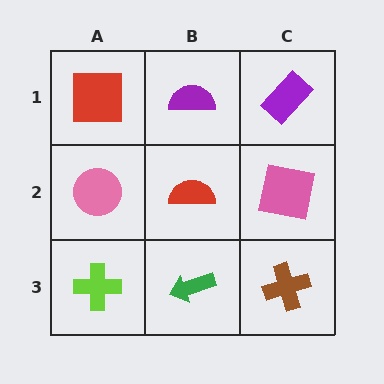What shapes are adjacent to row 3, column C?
A pink square (row 2, column C), a green arrow (row 3, column B).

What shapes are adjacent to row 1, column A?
A pink circle (row 2, column A), a purple semicircle (row 1, column B).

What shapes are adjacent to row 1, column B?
A red semicircle (row 2, column B), a red square (row 1, column A), a purple rectangle (row 1, column C).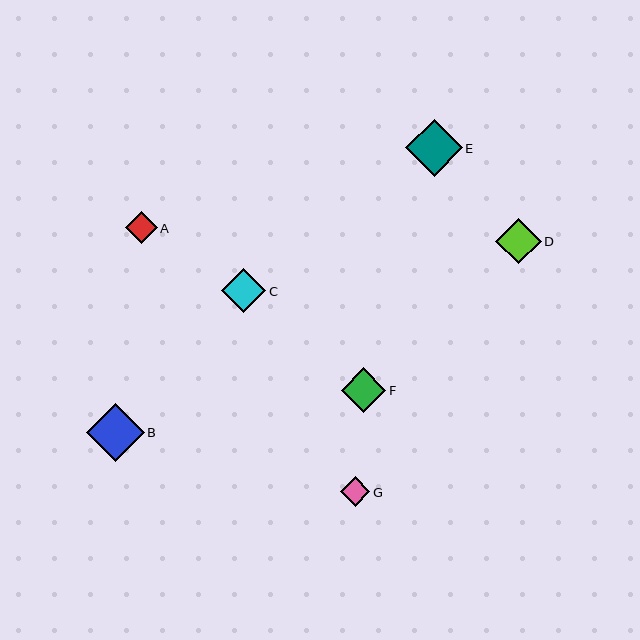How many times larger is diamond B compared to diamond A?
Diamond B is approximately 1.8 times the size of diamond A.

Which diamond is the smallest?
Diamond G is the smallest with a size of approximately 29 pixels.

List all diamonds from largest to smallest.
From largest to smallest: B, E, D, F, C, A, G.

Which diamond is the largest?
Diamond B is the largest with a size of approximately 58 pixels.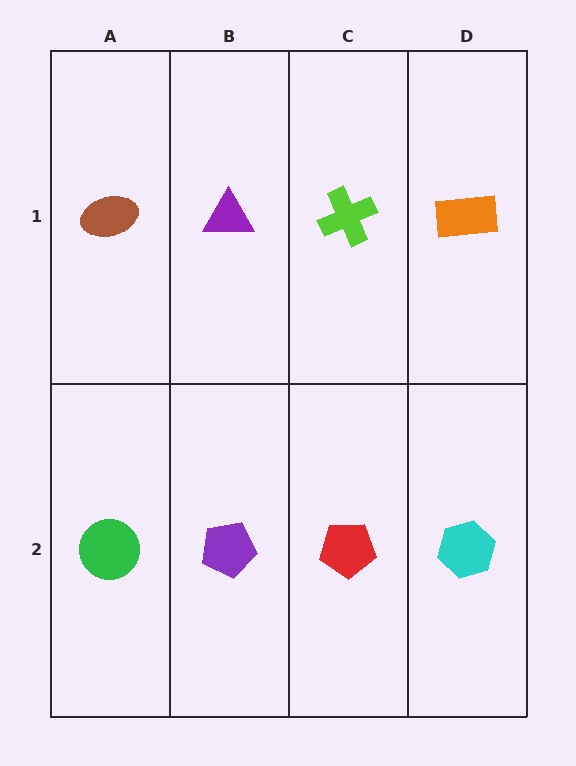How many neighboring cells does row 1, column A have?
2.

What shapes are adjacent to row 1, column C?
A red pentagon (row 2, column C), a purple triangle (row 1, column B), an orange rectangle (row 1, column D).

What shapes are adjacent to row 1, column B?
A purple pentagon (row 2, column B), a brown ellipse (row 1, column A), a lime cross (row 1, column C).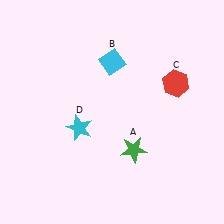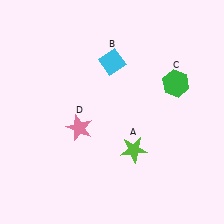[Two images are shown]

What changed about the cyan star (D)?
In Image 1, D is cyan. In Image 2, it changed to pink.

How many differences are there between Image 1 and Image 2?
There are 3 differences between the two images.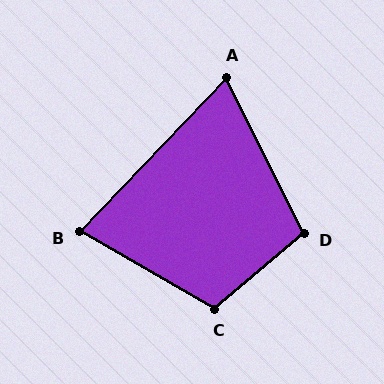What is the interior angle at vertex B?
Approximately 76 degrees (acute).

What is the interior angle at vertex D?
Approximately 104 degrees (obtuse).